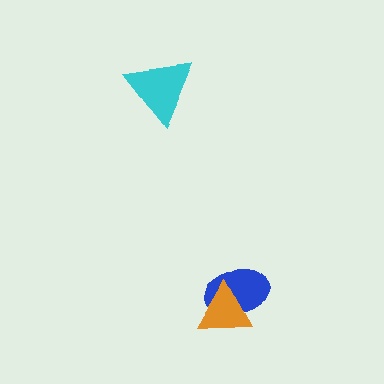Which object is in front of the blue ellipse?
The orange triangle is in front of the blue ellipse.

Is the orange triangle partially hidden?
No, no other shape covers it.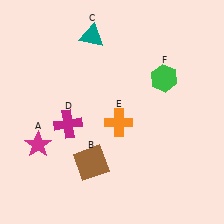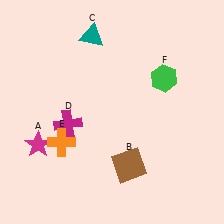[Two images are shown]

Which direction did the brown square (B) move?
The brown square (B) moved right.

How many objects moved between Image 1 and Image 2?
2 objects moved between the two images.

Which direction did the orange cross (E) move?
The orange cross (E) moved left.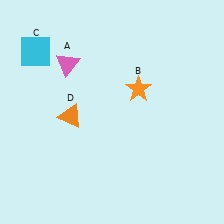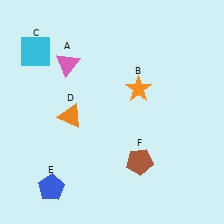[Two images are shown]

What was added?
A blue pentagon (E), a brown pentagon (F) were added in Image 2.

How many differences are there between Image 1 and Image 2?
There are 2 differences between the two images.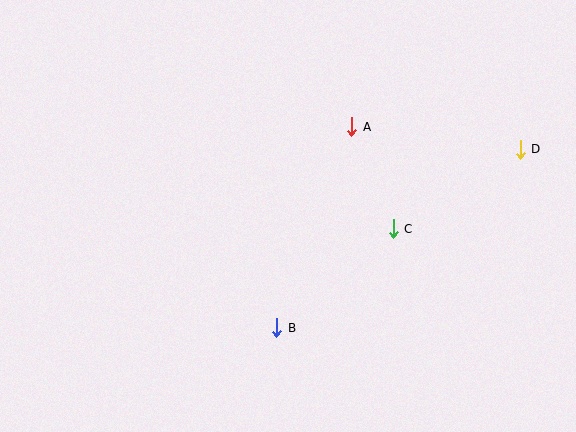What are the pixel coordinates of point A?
Point A is at (352, 127).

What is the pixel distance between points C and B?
The distance between C and B is 153 pixels.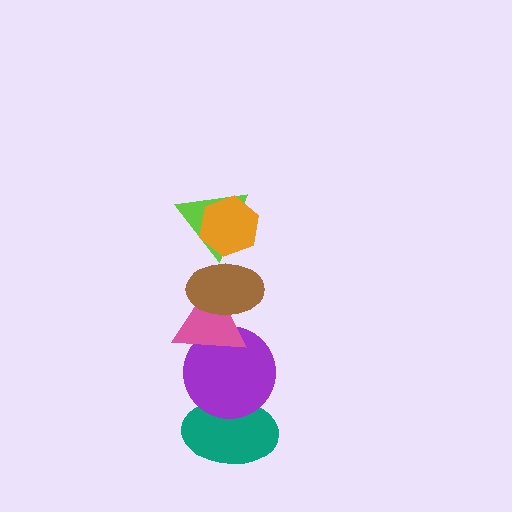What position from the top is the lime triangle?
The lime triangle is 2nd from the top.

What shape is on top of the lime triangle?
The orange hexagon is on top of the lime triangle.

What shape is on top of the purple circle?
The pink triangle is on top of the purple circle.